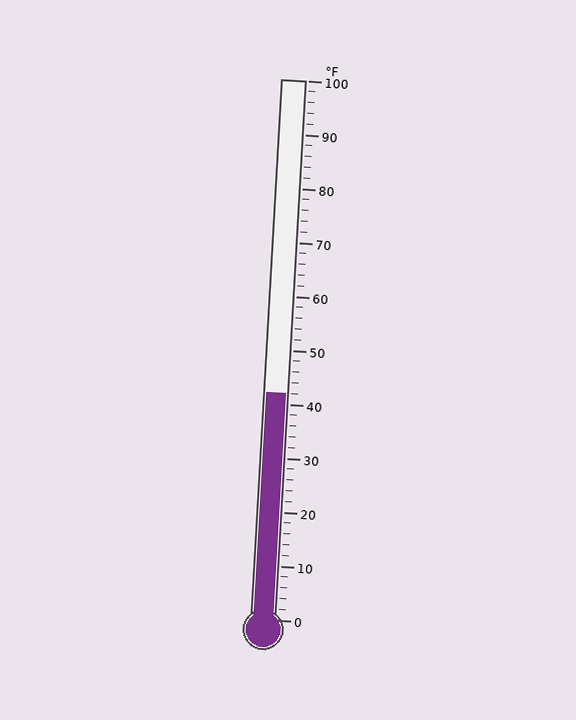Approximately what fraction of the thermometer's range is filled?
The thermometer is filled to approximately 40% of its range.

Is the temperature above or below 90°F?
The temperature is below 90°F.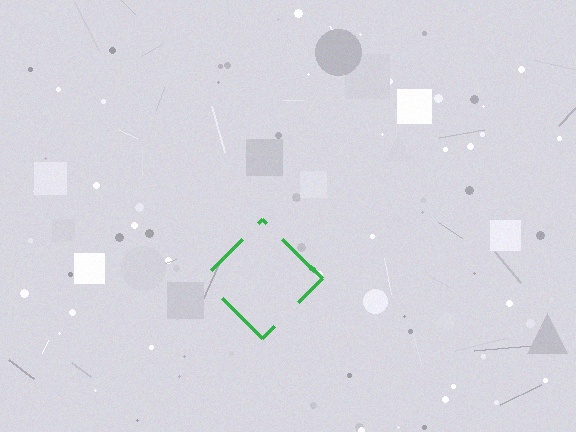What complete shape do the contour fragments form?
The contour fragments form a diamond.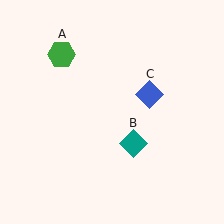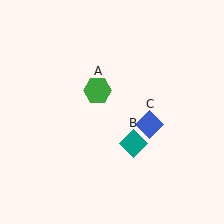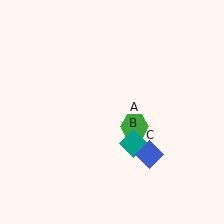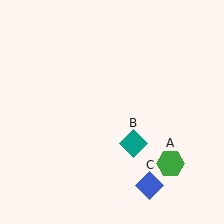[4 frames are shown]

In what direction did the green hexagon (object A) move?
The green hexagon (object A) moved down and to the right.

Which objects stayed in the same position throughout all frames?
Teal diamond (object B) remained stationary.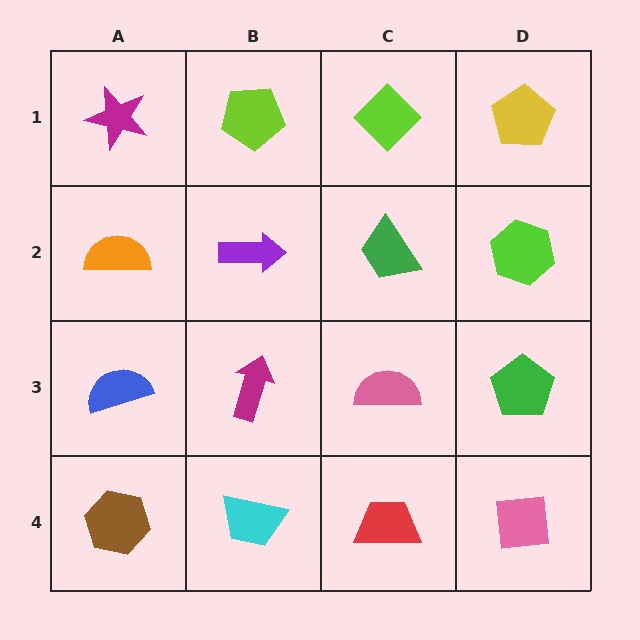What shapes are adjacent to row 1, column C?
A green trapezoid (row 2, column C), a lime pentagon (row 1, column B), a yellow pentagon (row 1, column D).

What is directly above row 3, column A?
An orange semicircle.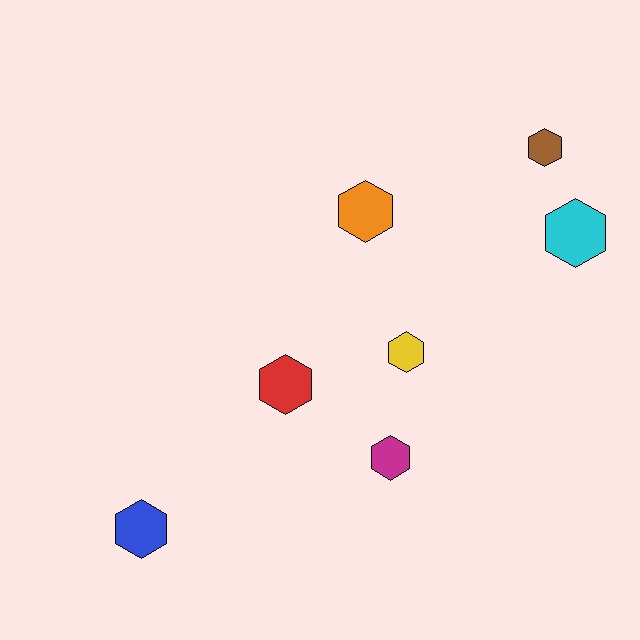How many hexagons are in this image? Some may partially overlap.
There are 7 hexagons.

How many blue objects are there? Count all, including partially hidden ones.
There is 1 blue object.